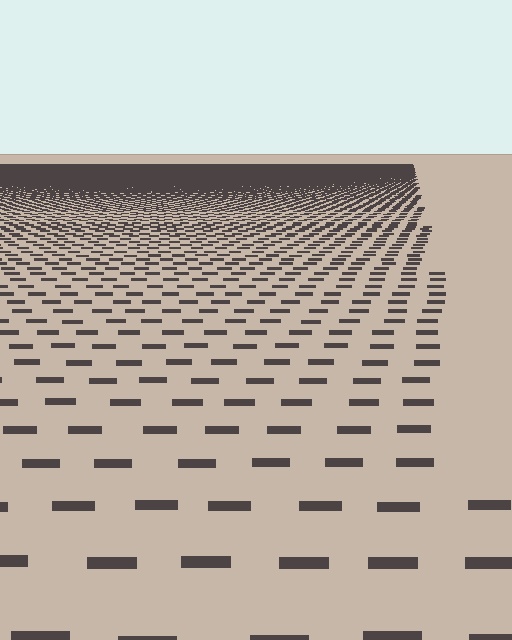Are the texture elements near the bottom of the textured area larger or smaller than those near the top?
Larger. Near the bottom, elements are closer to the viewer and appear at a bigger on-screen size.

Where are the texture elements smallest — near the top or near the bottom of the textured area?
Near the top.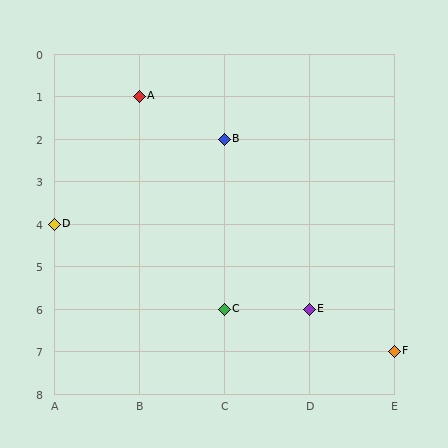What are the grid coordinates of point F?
Point F is at grid coordinates (E, 7).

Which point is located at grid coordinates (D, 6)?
Point E is at (D, 6).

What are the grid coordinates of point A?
Point A is at grid coordinates (B, 1).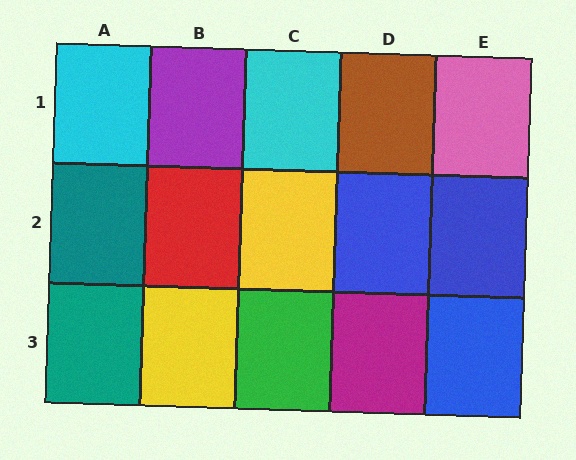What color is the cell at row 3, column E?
Blue.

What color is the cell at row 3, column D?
Magenta.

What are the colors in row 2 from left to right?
Teal, red, yellow, blue, blue.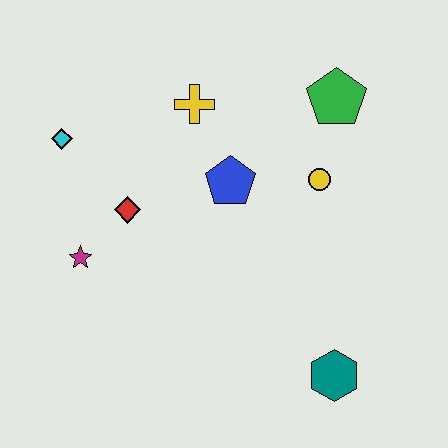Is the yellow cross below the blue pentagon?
No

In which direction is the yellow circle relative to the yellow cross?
The yellow circle is to the right of the yellow cross.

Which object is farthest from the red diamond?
The teal hexagon is farthest from the red diamond.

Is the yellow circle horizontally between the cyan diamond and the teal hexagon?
Yes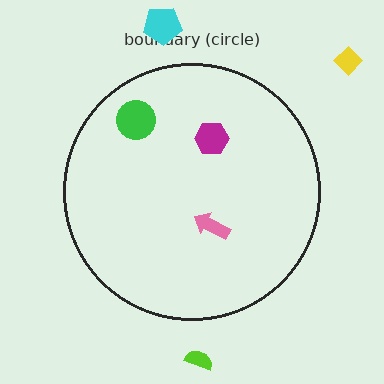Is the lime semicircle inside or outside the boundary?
Outside.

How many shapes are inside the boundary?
3 inside, 3 outside.